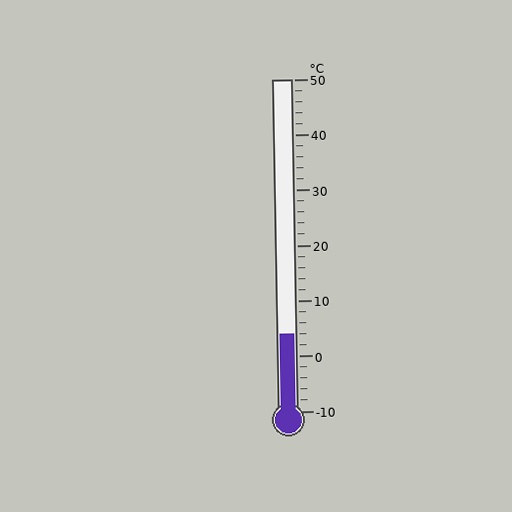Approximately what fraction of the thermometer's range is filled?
The thermometer is filled to approximately 25% of its range.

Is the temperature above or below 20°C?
The temperature is below 20°C.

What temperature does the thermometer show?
The thermometer shows approximately 4°C.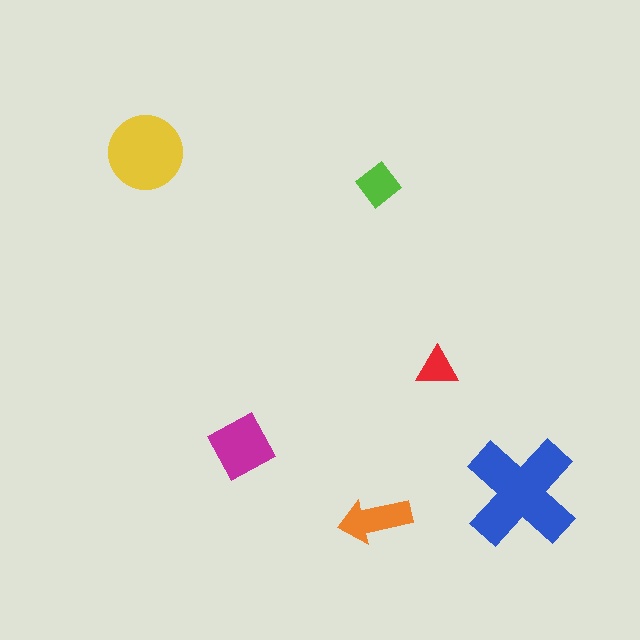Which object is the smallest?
The red triangle.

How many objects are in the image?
There are 6 objects in the image.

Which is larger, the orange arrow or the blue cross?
The blue cross.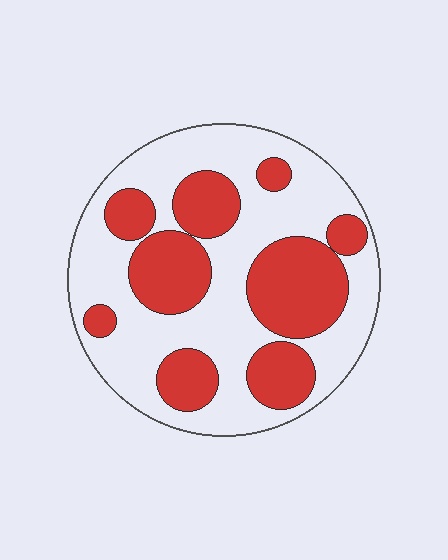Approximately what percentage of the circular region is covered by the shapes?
Approximately 40%.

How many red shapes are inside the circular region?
9.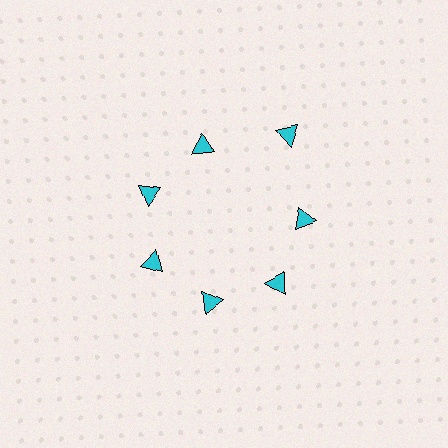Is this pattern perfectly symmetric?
No. The 7 cyan triangles are arranged in a ring, but one element near the 1 o'clock position is pushed outward from the center, breaking the 7-fold rotational symmetry.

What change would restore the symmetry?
The symmetry would be restored by moving it inward, back onto the ring so that all 7 triangles sit at equal angles and equal distance from the center.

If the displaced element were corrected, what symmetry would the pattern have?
It would have 7-fold rotational symmetry — the pattern would map onto itself every 51 degrees.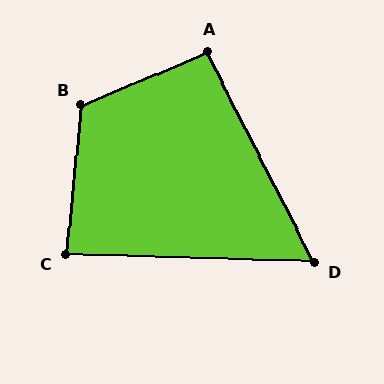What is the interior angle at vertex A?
Approximately 94 degrees (approximately right).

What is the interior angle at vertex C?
Approximately 86 degrees (approximately right).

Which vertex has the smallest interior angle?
D, at approximately 61 degrees.